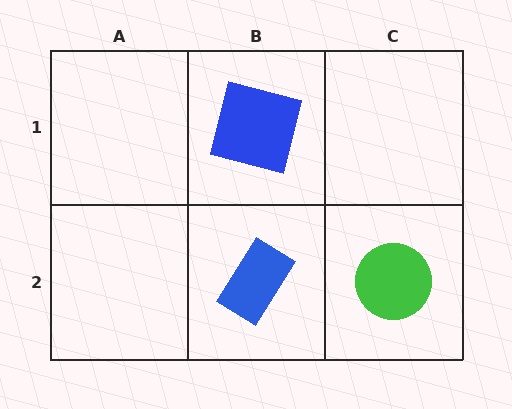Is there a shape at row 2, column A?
No, that cell is empty.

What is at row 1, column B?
A blue square.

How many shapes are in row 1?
1 shape.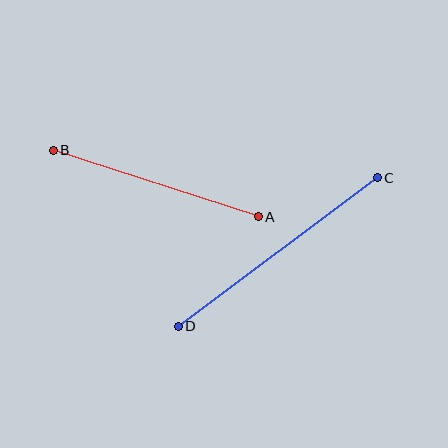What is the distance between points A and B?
The distance is approximately 215 pixels.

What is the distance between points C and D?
The distance is approximately 248 pixels.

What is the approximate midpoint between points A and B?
The midpoint is at approximately (156, 183) pixels.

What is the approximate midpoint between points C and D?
The midpoint is at approximately (278, 252) pixels.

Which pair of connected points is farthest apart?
Points C and D are farthest apart.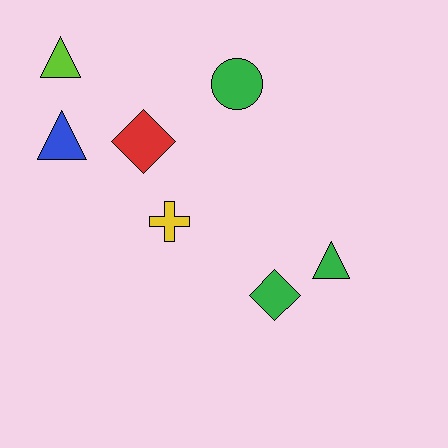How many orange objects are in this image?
There are no orange objects.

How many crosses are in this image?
There is 1 cross.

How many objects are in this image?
There are 7 objects.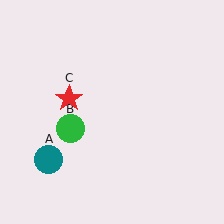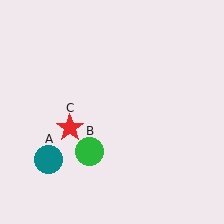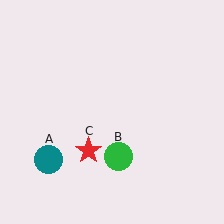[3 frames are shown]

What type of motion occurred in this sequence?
The green circle (object B), red star (object C) rotated counterclockwise around the center of the scene.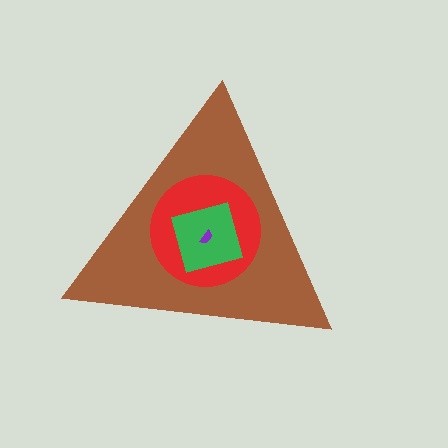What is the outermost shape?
The brown triangle.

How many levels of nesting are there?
4.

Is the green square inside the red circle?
Yes.